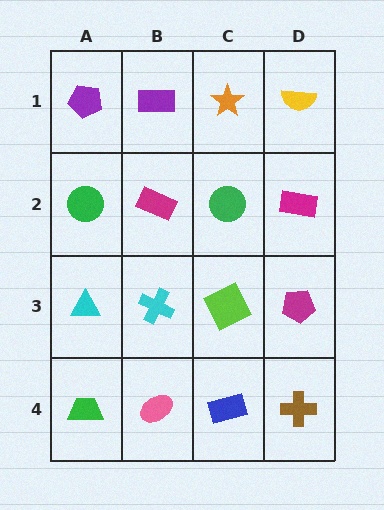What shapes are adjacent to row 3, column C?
A green circle (row 2, column C), a blue rectangle (row 4, column C), a cyan cross (row 3, column B), a magenta pentagon (row 3, column D).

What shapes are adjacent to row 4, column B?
A cyan cross (row 3, column B), a green trapezoid (row 4, column A), a blue rectangle (row 4, column C).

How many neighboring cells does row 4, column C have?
3.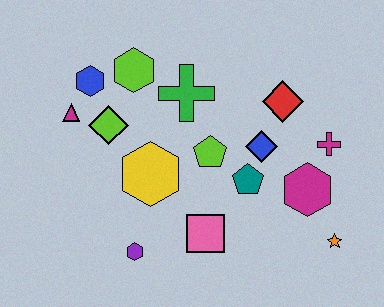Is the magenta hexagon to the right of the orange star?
No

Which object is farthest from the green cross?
The orange star is farthest from the green cross.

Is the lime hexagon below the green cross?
No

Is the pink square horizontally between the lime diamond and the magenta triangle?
No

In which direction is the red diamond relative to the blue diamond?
The red diamond is above the blue diamond.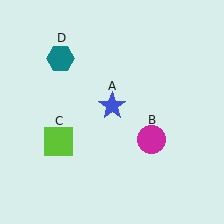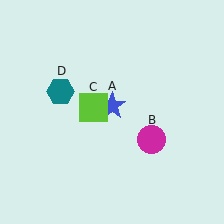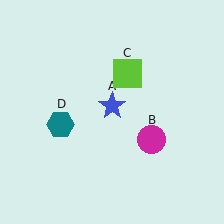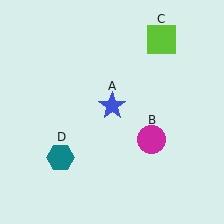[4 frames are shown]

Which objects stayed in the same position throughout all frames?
Blue star (object A) and magenta circle (object B) remained stationary.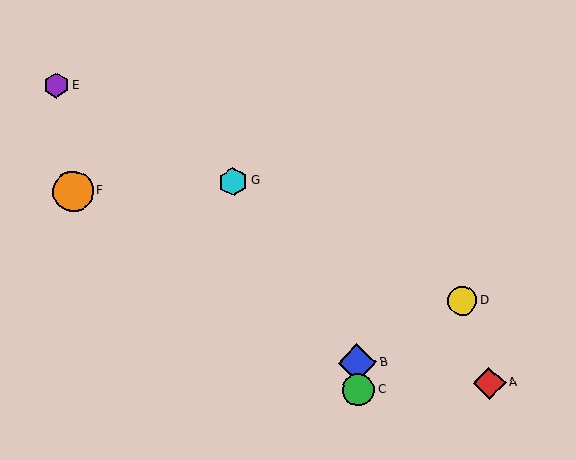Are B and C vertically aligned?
Yes, both are at x≈357.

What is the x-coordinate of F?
Object F is at x≈73.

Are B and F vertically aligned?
No, B is at x≈357 and F is at x≈73.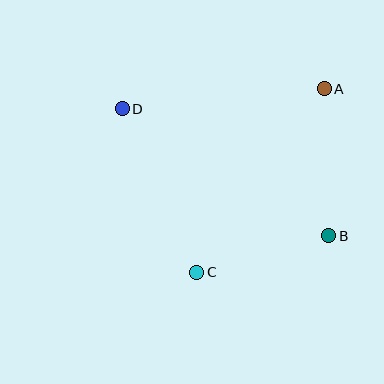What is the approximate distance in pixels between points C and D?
The distance between C and D is approximately 180 pixels.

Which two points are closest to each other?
Points B and C are closest to each other.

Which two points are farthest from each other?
Points B and D are farthest from each other.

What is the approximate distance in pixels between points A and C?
The distance between A and C is approximately 224 pixels.